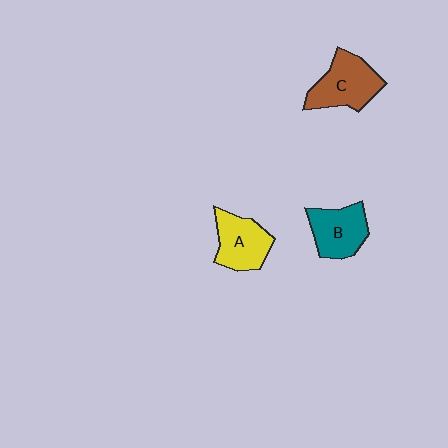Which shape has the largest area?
Shape C (brown).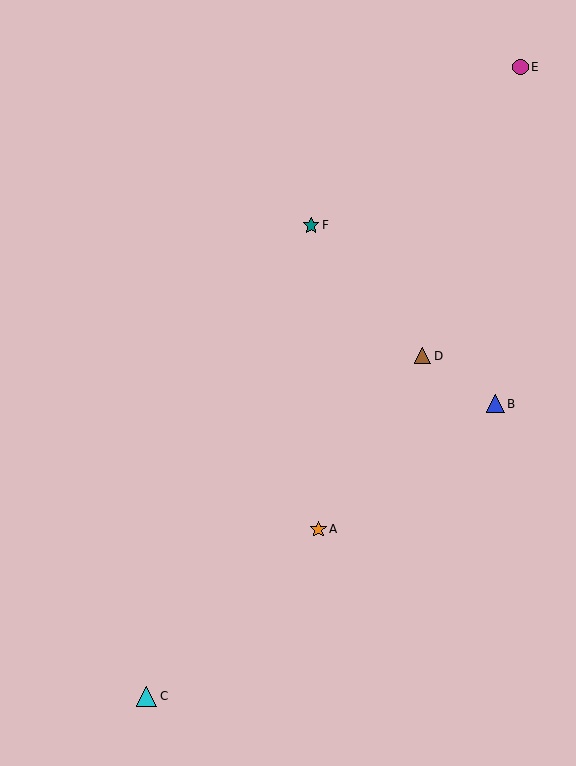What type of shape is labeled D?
Shape D is a brown triangle.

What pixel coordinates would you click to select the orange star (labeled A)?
Click at (318, 529) to select the orange star A.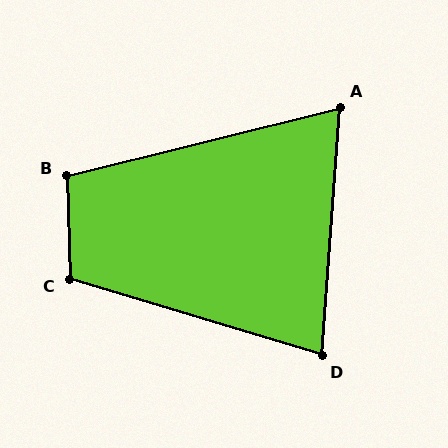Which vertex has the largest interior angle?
C, at approximately 108 degrees.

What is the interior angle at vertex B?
Approximately 102 degrees (obtuse).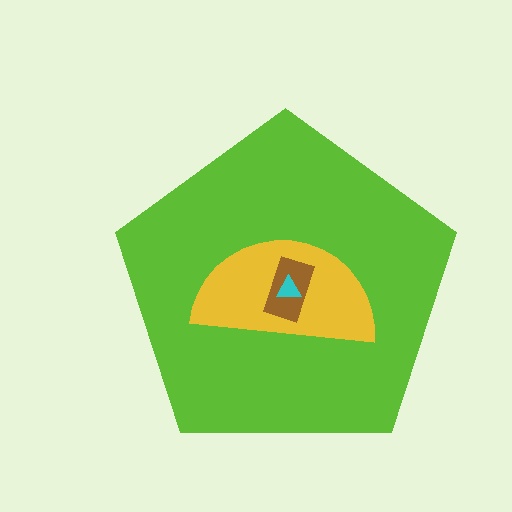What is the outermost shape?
The lime pentagon.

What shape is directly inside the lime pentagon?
The yellow semicircle.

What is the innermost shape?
The cyan triangle.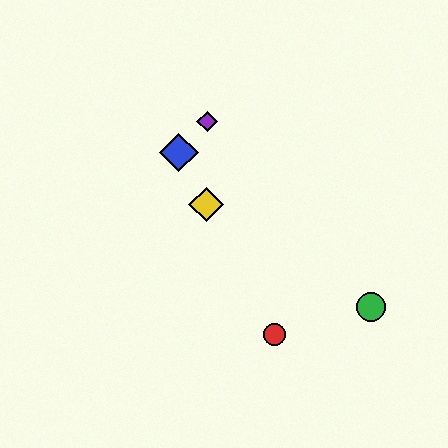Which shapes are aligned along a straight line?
The red circle, the blue diamond, the yellow diamond are aligned along a straight line.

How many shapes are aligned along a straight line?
3 shapes (the red circle, the blue diamond, the yellow diamond) are aligned along a straight line.